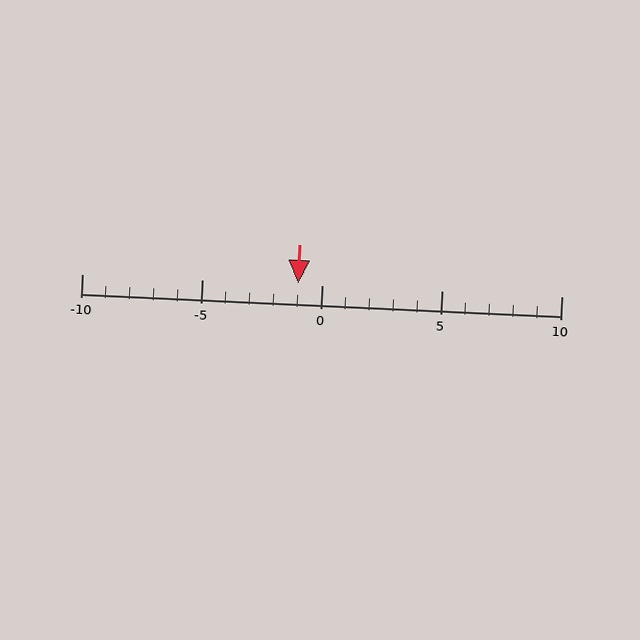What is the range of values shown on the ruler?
The ruler shows values from -10 to 10.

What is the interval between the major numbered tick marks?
The major tick marks are spaced 5 units apart.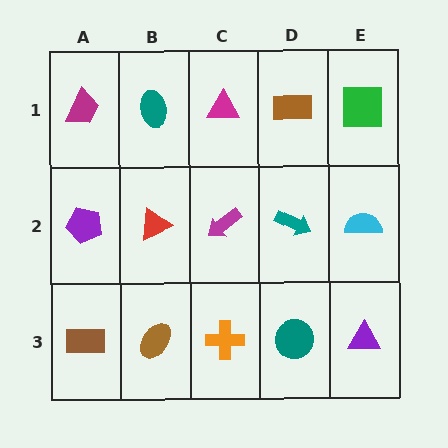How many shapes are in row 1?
5 shapes.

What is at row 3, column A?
A brown rectangle.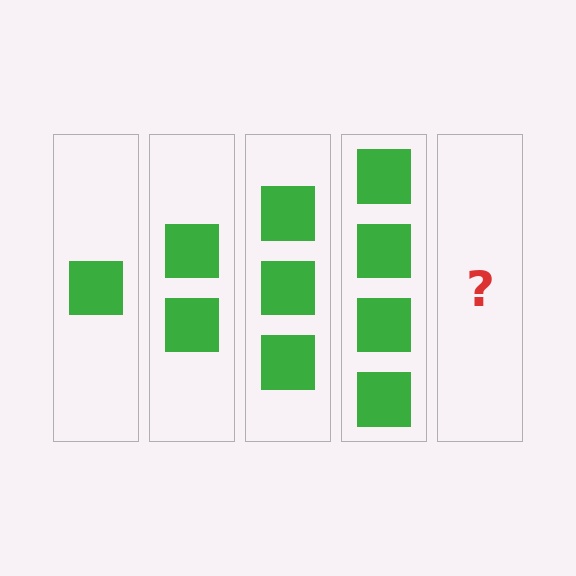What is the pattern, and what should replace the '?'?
The pattern is that each step adds one more square. The '?' should be 5 squares.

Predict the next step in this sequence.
The next step is 5 squares.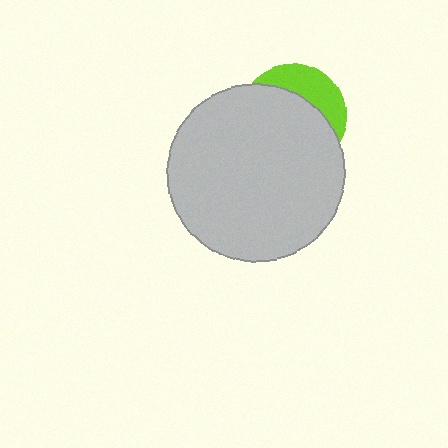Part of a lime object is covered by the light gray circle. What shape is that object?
It is a circle.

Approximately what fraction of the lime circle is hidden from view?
Roughly 70% of the lime circle is hidden behind the light gray circle.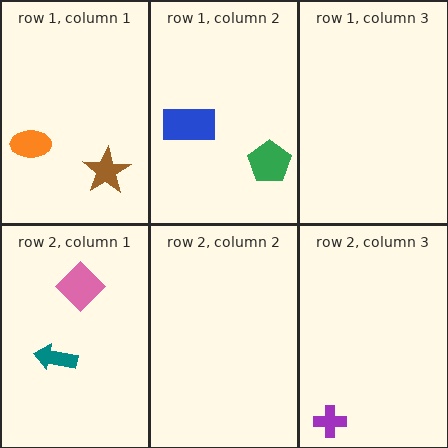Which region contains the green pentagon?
The row 1, column 2 region.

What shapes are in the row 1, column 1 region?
The brown star, the orange ellipse.